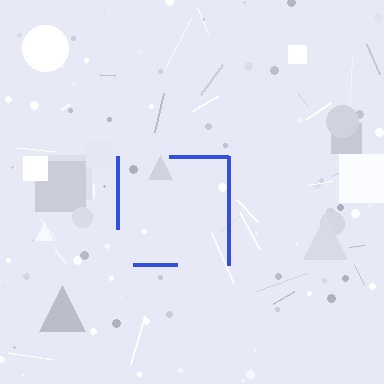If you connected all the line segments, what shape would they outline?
They would outline a square.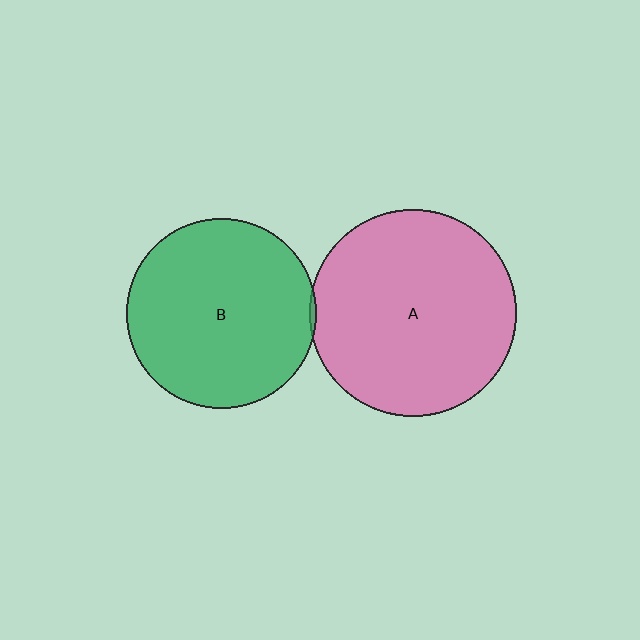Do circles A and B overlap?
Yes.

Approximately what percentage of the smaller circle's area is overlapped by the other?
Approximately 5%.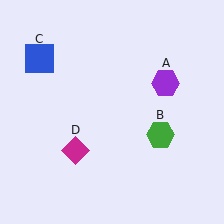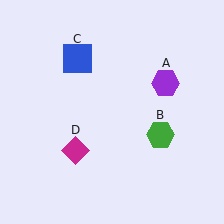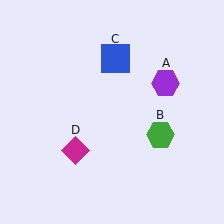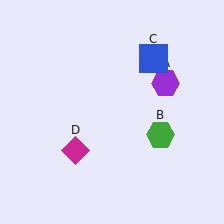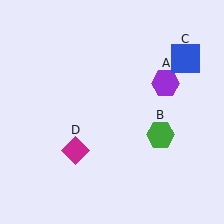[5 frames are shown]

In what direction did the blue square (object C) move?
The blue square (object C) moved right.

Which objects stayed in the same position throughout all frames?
Purple hexagon (object A) and green hexagon (object B) and magenta diamond (object D) remained stationary.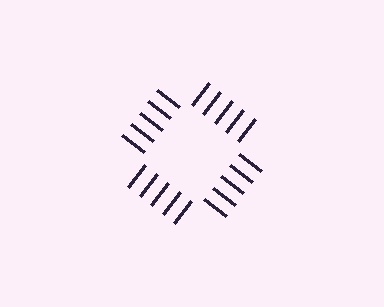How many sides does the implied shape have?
4 sides — the line-ends trace a square.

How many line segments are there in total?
20 — 5 along each of the 4 edges.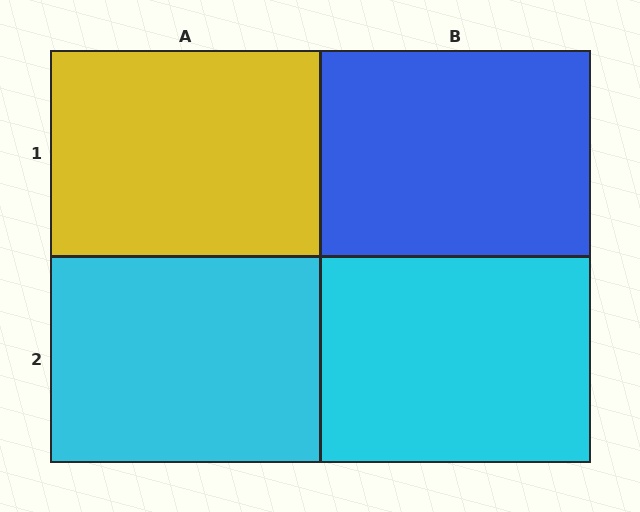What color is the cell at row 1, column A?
Yellow.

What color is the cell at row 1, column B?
Blue.